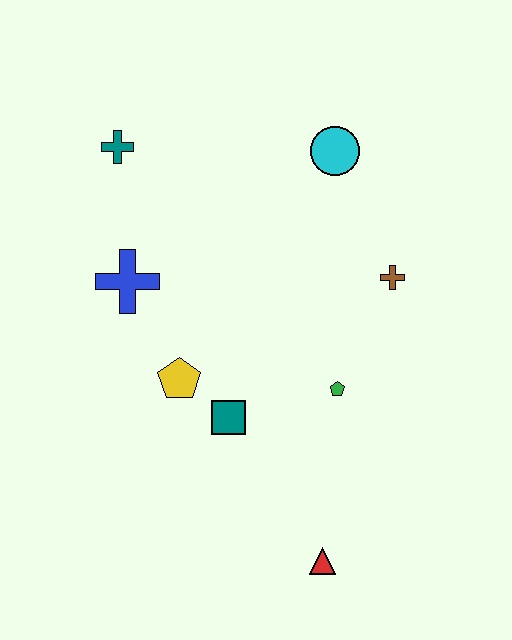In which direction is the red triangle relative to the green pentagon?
The red triangle is below the green pentagon.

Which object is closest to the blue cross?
The yellow pentagon is closest to the blue cross.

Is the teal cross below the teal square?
No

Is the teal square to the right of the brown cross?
No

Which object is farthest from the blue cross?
The red triangle is farthest from the blue cross.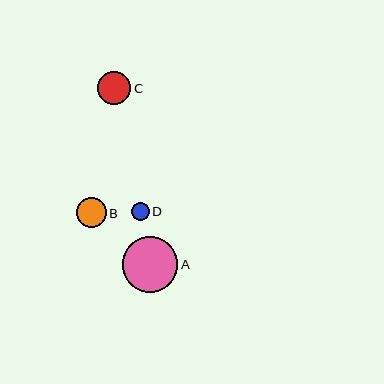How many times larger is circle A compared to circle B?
Circle A is approximately 1.9 times the size of circle B.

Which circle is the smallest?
Circle D is the smallest with a size of approximately 18 pixels.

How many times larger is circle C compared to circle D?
Circle C is approximately 1.9 times the size of circle D.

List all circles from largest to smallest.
From largest to smallest: A, C, B, D.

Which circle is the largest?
Circle A is the largest with a size of approximately 56 pixels.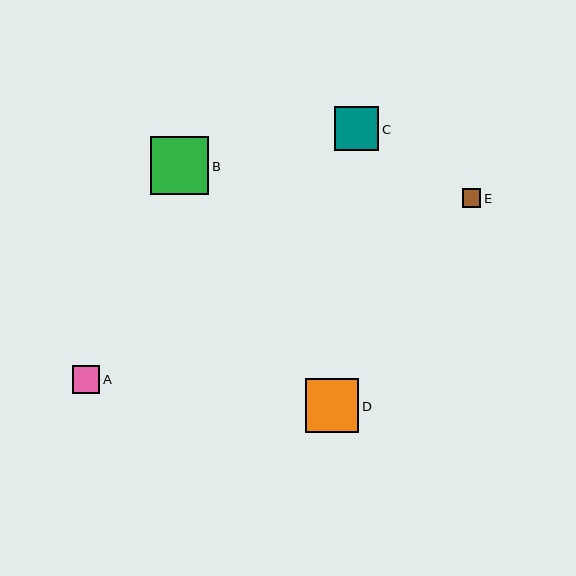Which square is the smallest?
Square E is the smallest with a size of approximately 19 pixels.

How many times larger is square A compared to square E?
Square A is approximately 1.5 times the size of square E.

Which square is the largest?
Square B is the largest with a size of approximately 58 pixels.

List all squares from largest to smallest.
From largest to smallest: B, D, C, A, E.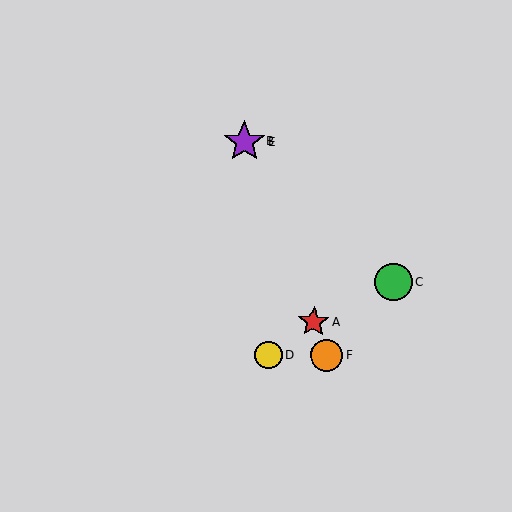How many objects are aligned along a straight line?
4 objects (A, B, E, F) are aligned along a straight line.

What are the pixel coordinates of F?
Object F is at (327, 355).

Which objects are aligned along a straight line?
Objects A, B, E, F are aligned along a straight line.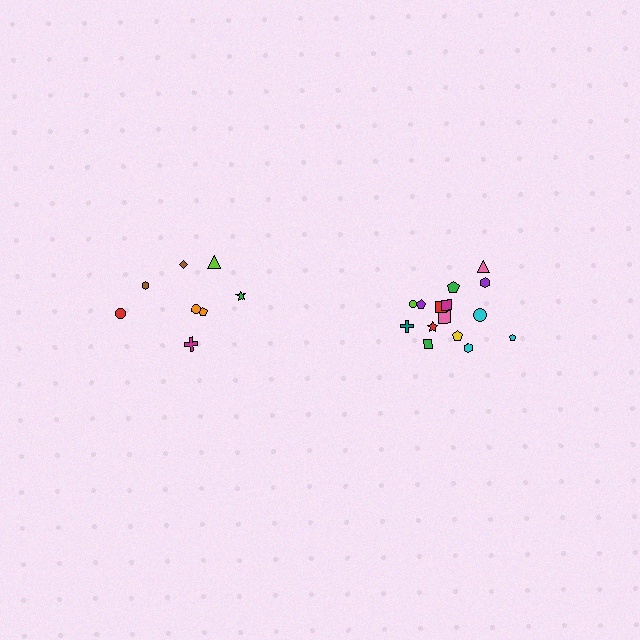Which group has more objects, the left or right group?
The right group.